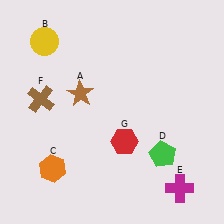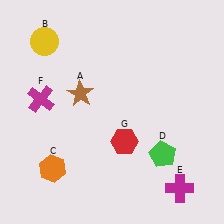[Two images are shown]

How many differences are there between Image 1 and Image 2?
There is 1 difference between the two images.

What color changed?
The cross (F) changed from brown in Image 1 to magenta in Image 2.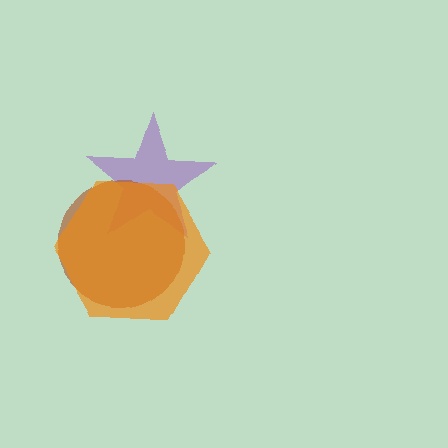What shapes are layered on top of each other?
The layered shapes are: a purple star, a brown circle, an orange hexagon.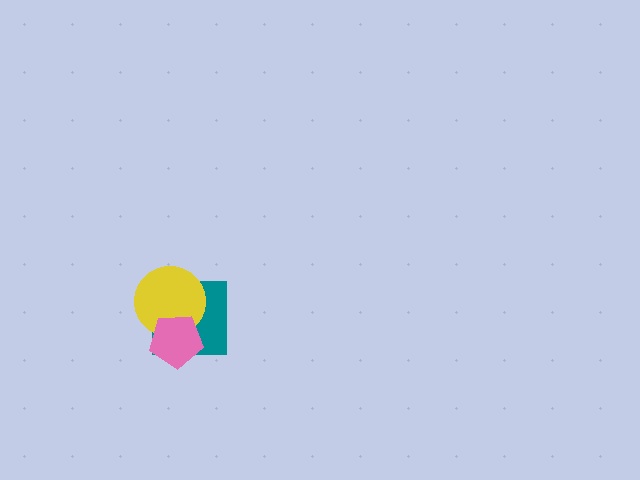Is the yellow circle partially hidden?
Yes, it is partially covered by another shape.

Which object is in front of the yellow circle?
The pink pentagon is in front of the yellow circle.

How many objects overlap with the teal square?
2 objects overlap with the teal square.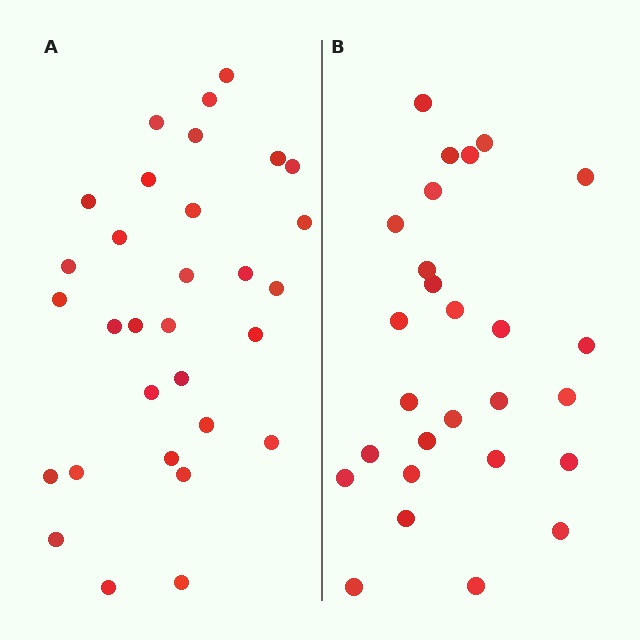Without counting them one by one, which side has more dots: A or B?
Region A (the left region) has more dots.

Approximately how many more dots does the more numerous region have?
Region A has about 4 more dots than region B.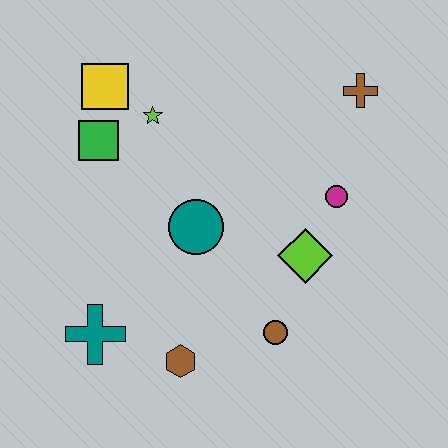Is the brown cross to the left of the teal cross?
No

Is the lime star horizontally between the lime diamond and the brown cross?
No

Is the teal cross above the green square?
No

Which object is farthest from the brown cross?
The teal cross is farthest from the brown cross.